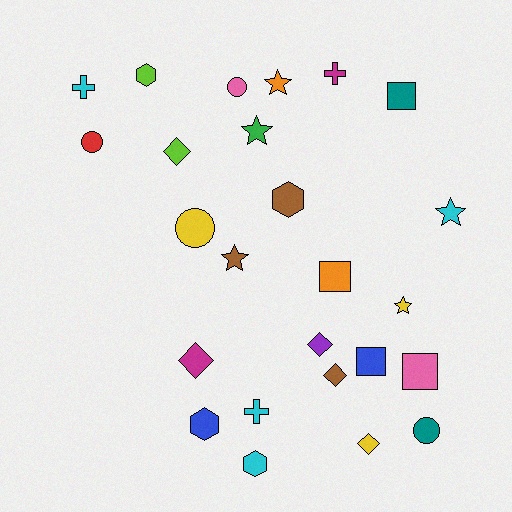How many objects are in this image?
There are 25 objects.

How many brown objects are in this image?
There are 3 brown objects.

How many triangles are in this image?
There are no triangles.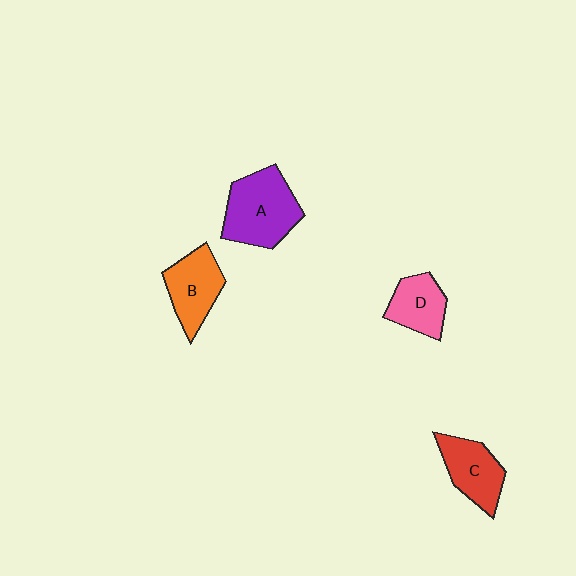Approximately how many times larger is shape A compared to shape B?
Approximately 1.4 times.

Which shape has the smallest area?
Shape D (pink).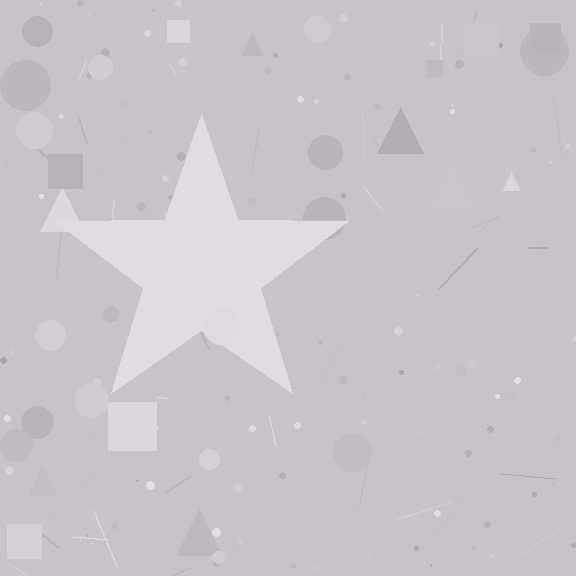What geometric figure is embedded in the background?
A star is embedded in the background.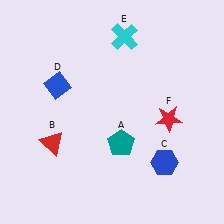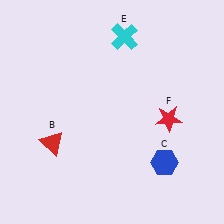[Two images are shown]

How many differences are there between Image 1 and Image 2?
There are 2 differences between the two images.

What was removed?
The blue diamond (D), the teal pentagon (A) were removed in Image 2.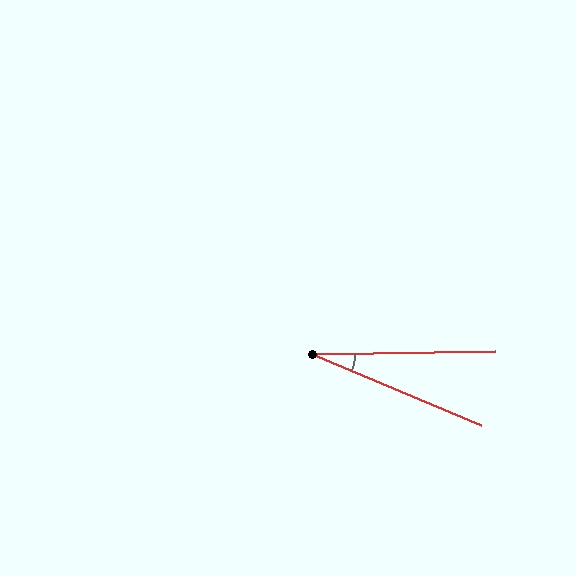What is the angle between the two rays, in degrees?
Approximately 24 degrees.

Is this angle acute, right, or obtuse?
It is acute.